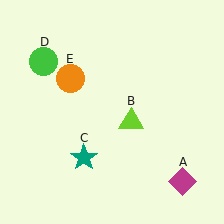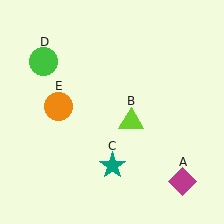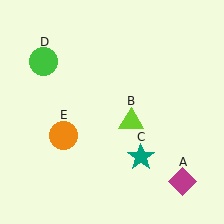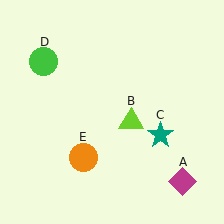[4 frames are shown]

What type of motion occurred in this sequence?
The teal star (object C), orange circle (object E) rotated counterclockwise around the center of the scene.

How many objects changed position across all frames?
2 objects changed position: teal star (object C), orange circle (object E).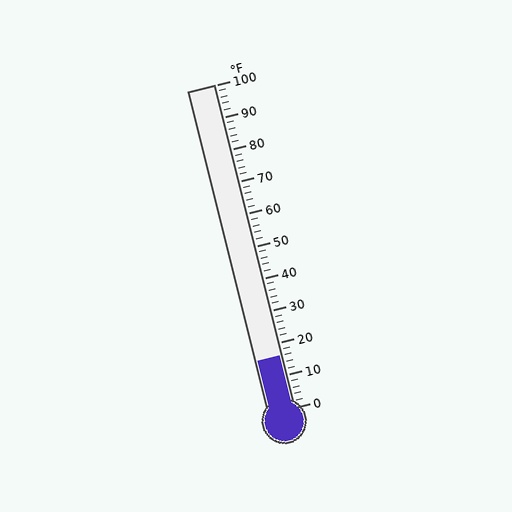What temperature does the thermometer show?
The thermometer shows approximately 16°F.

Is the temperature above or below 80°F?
The temperature is below 80°F.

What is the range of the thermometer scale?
The thermometer scale ranges from 0°F to 100°F.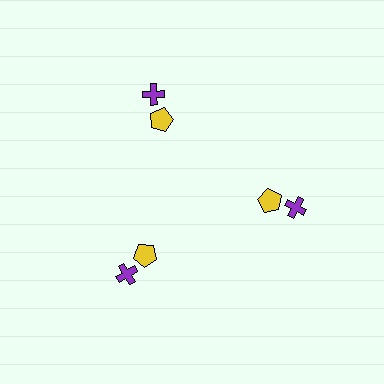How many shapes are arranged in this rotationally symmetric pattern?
There are 6 shapes, arranged in 3 groups of 2.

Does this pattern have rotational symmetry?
Yes, this pattern has 3-fold rotational symmetry. It looks the same after rotating 120 degrees around the center.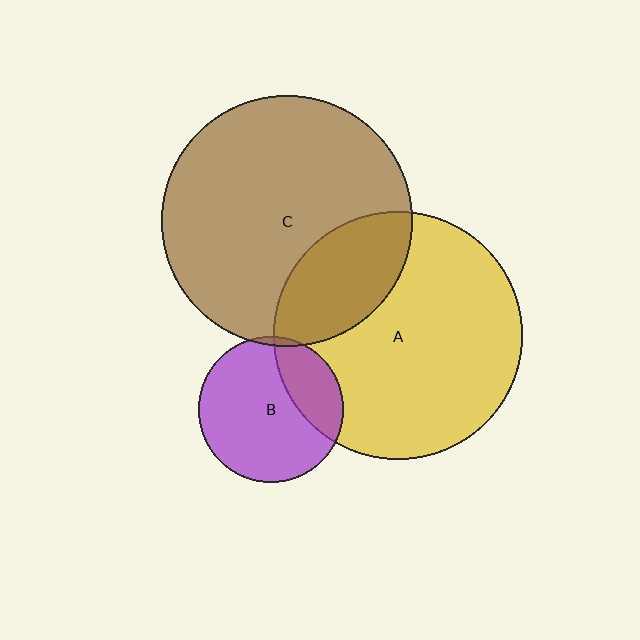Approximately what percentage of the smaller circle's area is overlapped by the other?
Approximately 25%.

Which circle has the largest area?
Circle C (brown).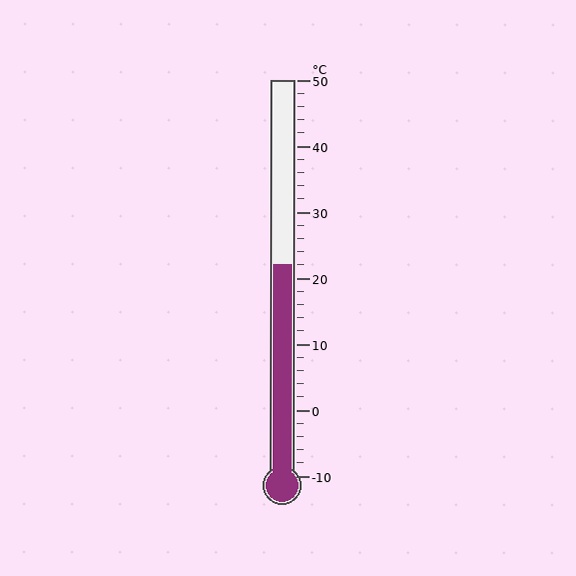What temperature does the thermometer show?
The thermometer shows approximately 22°C.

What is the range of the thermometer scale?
The thermometer scale ranges from -10°C to 50°C.